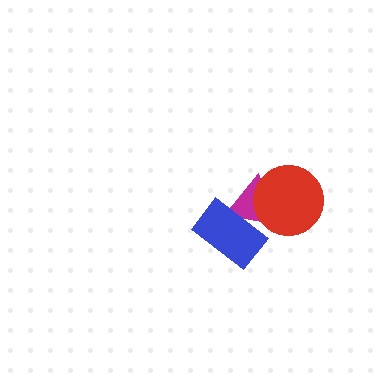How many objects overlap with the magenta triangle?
2 objects overlap with the magenta triangle.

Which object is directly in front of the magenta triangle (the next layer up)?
The blue rectangle is directly in front of the magenta triangle.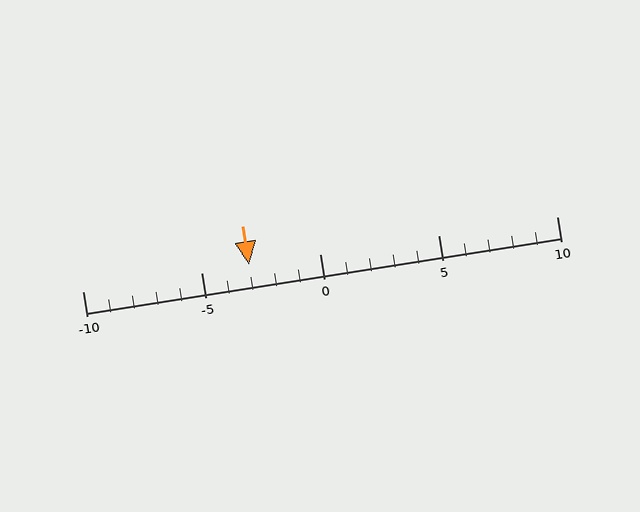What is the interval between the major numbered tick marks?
The major tick marks are spaced 5 units apart.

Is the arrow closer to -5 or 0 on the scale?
The arrow is closer to -5.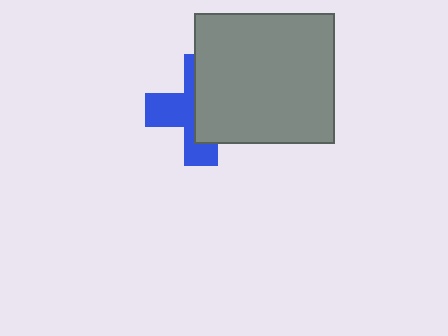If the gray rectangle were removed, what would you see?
You would see the complete blue cross.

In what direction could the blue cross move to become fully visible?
The blue cross could move left. That would shift it out from behind the gray rectangle entirely.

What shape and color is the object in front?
The object in front is a gray rectangle.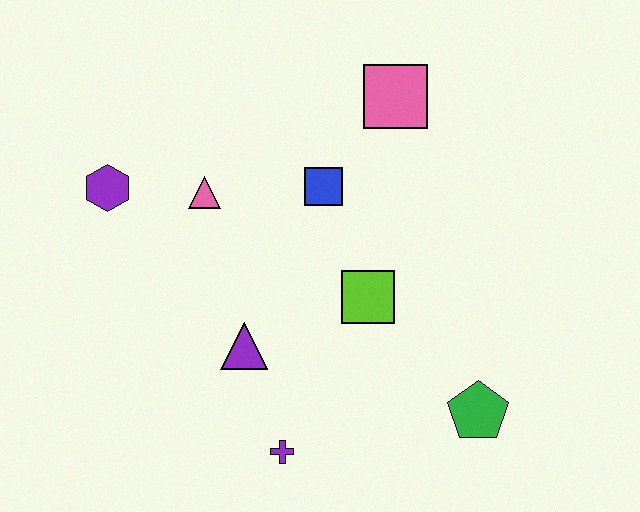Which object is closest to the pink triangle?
The purple hexagon is closest to the pink triangle.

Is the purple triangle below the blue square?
Yes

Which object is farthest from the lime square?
The purple hexagon is farthest from the lime square.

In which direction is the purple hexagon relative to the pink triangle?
The purple hexagon is to the left of the pink triangle.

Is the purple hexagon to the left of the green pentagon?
Yes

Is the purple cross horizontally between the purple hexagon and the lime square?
Yes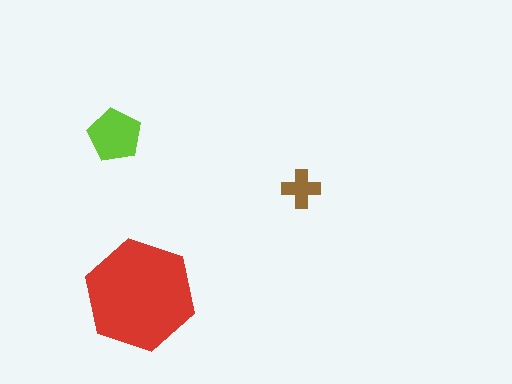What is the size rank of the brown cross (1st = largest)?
3rd.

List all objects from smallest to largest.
The brown cross, the lime pentagon, the red hexagon.